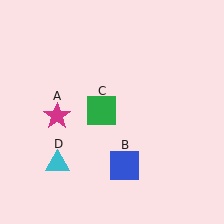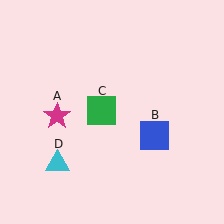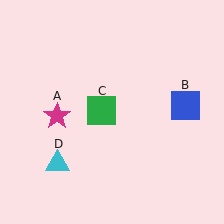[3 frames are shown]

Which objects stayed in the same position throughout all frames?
Magenta star (object A) and green square (object C) and cyan triangle (object D) remained stationary.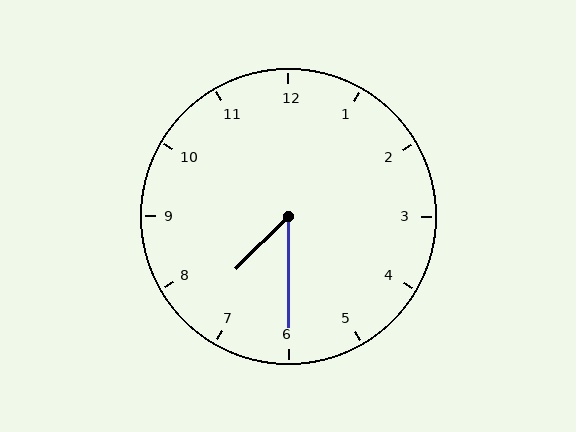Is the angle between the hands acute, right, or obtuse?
It is acute.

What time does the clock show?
7:30.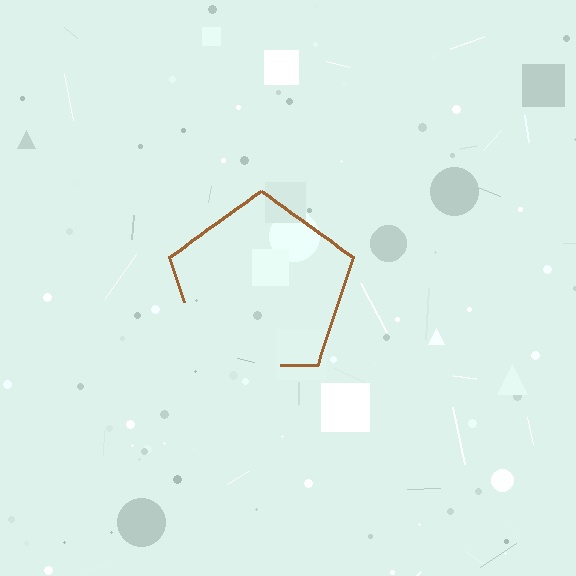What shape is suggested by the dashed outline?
The dashed outline suggests a pentagon.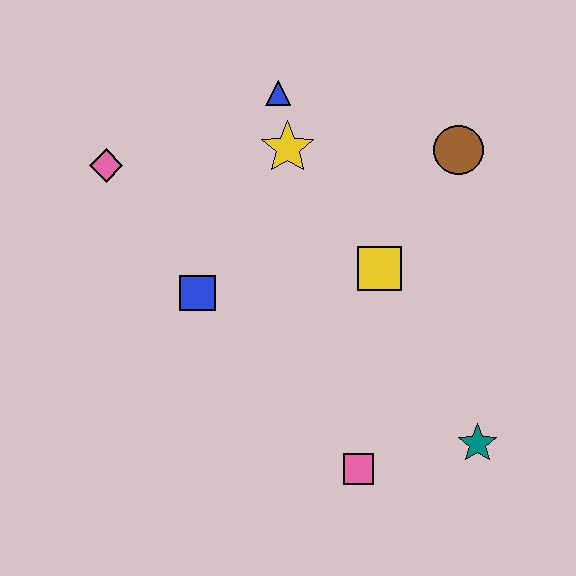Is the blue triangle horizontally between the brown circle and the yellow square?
No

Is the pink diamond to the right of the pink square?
No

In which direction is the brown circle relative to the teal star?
The brown circle is above the teal star.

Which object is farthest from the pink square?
The pink diamond is farthest from the pink square.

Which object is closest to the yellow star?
The blue triangle is closest to the yellow star.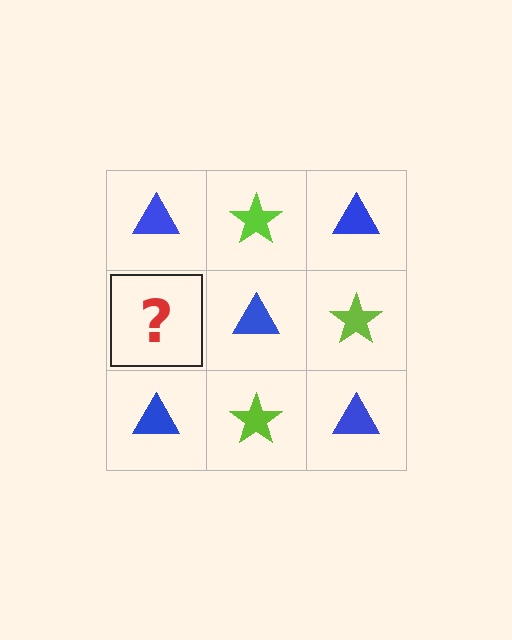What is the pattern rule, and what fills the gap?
The rule is that it alternates blue triangle and lime star in a checkerboard pattern. The gap should be filled with a lime star.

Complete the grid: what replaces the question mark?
The question mark should be replaced with a lime star.